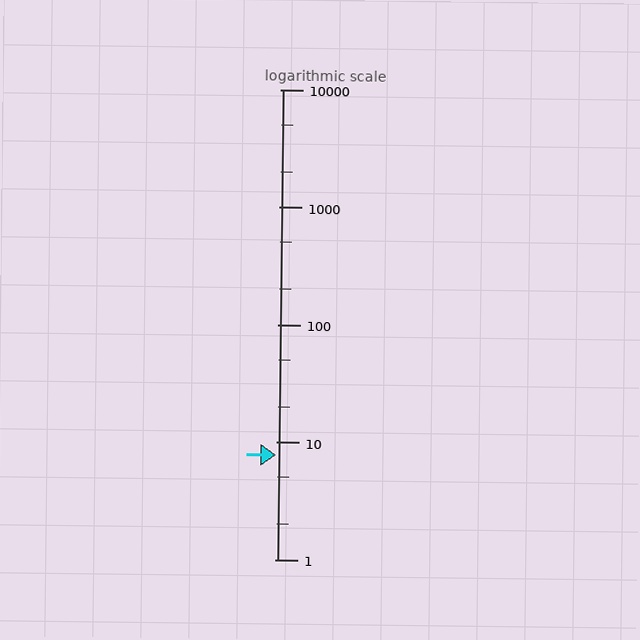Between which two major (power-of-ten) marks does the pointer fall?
The pointer is between 1 and 10.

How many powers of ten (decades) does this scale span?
The scale spans 4 decades, from 1 to 10000.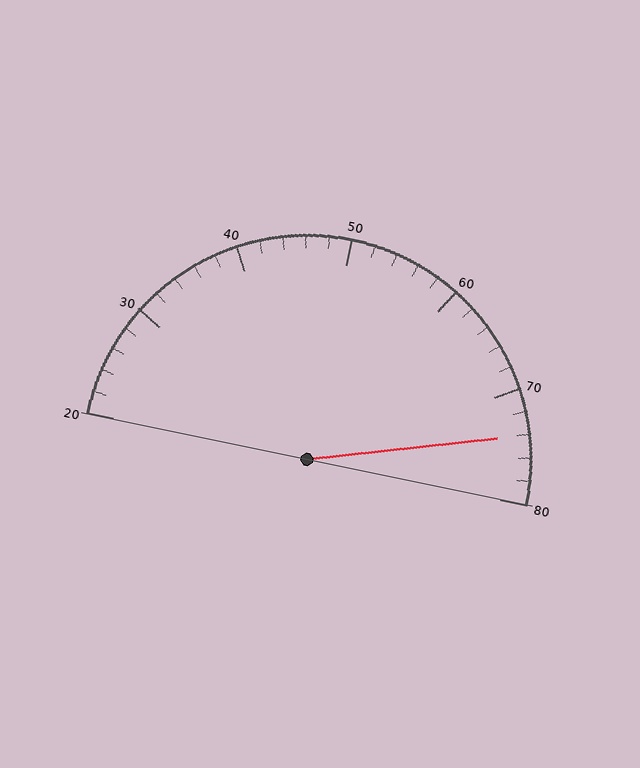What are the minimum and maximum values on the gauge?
The gauge ranges from 20 to 80.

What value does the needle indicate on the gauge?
The needle indicates approximately 74.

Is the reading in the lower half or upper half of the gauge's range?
The reading is in the upper half of the range (20 to 80).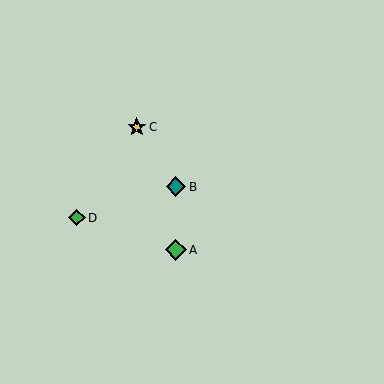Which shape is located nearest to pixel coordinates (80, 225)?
The green diamond (labeled D) at (77, 218) is nearest to that location.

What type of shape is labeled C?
Shape C is a yellow star.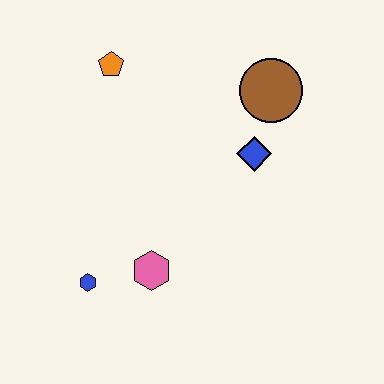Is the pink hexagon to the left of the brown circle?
Yes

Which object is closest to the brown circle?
The blue diamond is closest to the brown circle.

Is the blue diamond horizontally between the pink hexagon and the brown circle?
Yes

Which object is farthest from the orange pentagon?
The blue hexagon is farthest from the orange pentagon.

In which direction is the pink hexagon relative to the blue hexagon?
The pink hexagon is to the right of the blue hexagon.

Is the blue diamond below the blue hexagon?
No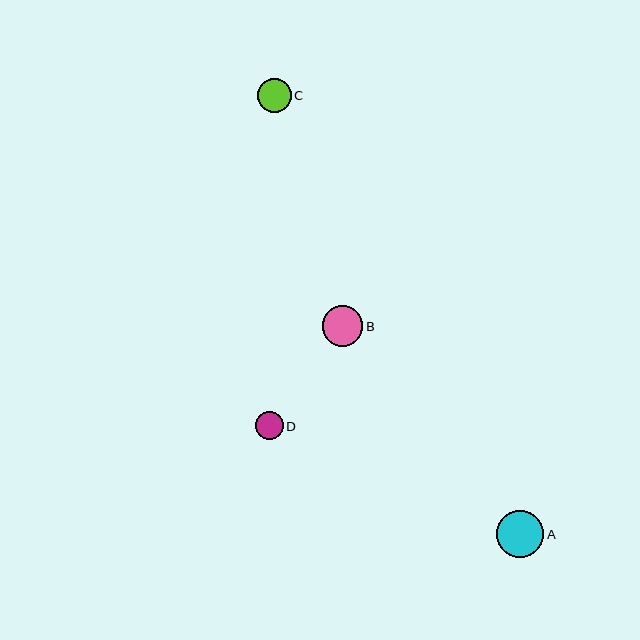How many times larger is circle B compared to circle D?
Circle B is approximately 1.5 times the size of circle D.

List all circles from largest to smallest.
From largest to smallest: A, B, C, D.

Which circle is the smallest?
Circle D is the smallest with a size of approximately 28 pixels.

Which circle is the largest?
Circle A is the largest with a size of approximately 47 pixels.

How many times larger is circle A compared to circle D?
Circle A is approximately 1.7 times the size of circle D.